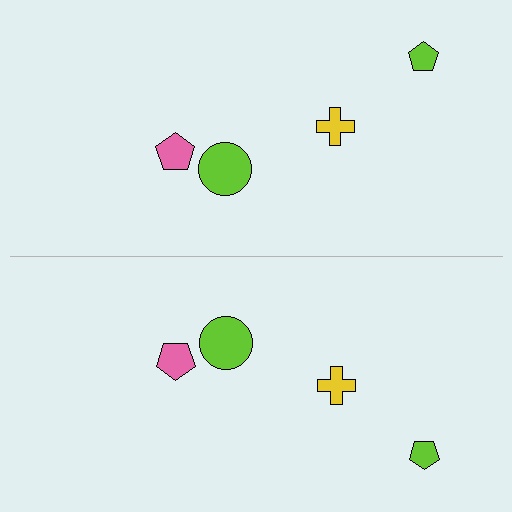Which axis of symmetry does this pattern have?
The pattern has a horizontal axis of symmetry running through the center of the image.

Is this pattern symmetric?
Yes, this pattern has bilateral (reflection) symmetry.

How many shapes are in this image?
There are 8 shapes in this image.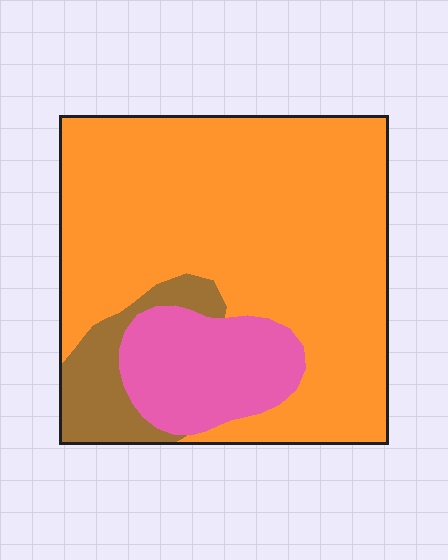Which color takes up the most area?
Orange, at roughly 75%.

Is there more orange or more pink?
Orange.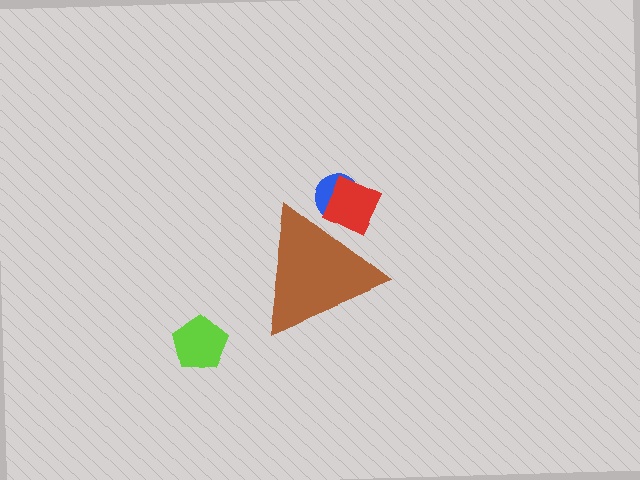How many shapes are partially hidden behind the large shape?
2 shapes are partially hidden.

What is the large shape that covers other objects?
A brown triangle.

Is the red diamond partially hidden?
Yes, the red diamond is partially hidden behind the brown triangle.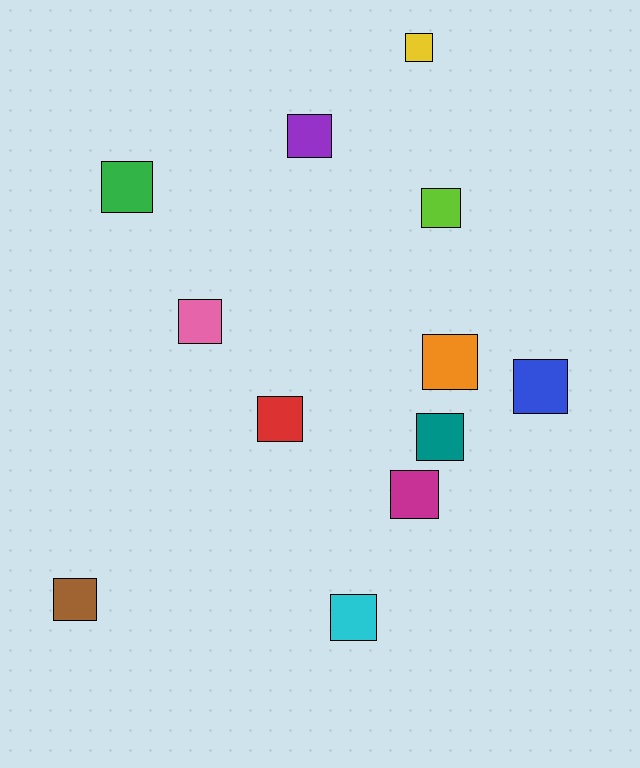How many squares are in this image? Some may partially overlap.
There are 12 squares.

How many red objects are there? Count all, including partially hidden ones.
There is 1 red object.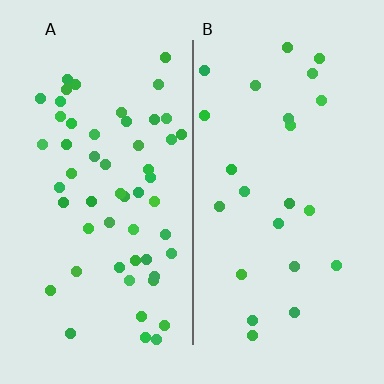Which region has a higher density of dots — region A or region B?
A (the left).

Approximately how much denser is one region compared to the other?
Approximately 2.3× — region A over region B.